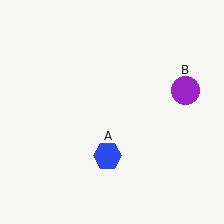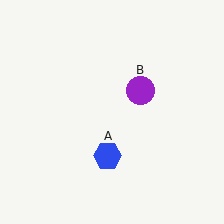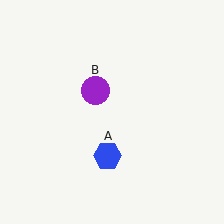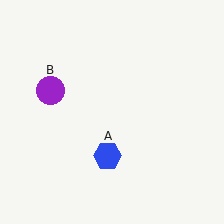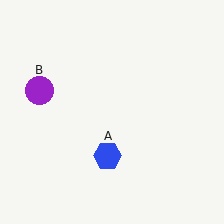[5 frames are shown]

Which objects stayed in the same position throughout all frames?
Blue hexagon (object A) remained stationary.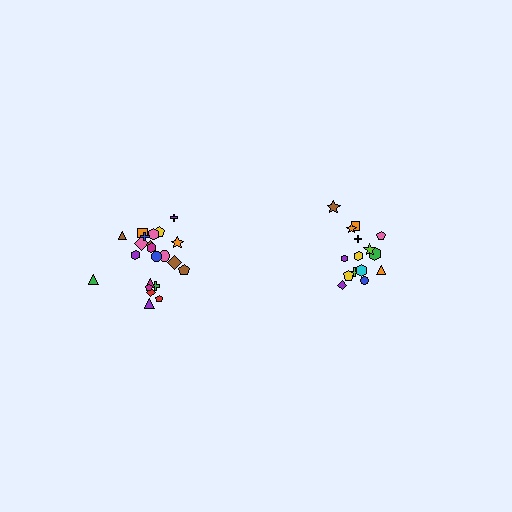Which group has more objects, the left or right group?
The left group.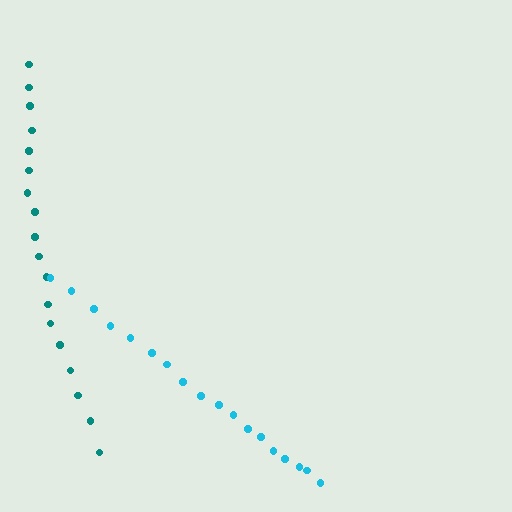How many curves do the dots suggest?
There are 2 distinct paths.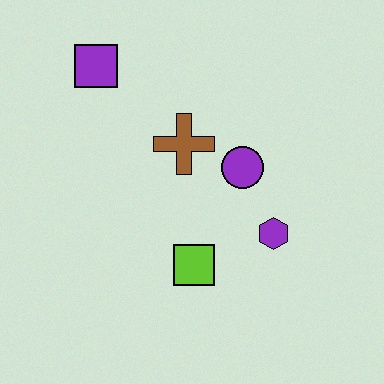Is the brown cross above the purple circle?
Yes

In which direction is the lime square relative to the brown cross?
The lime square is below the brown cross.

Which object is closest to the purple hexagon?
The purple circle is closest to the purple hexagon.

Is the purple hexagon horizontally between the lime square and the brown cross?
No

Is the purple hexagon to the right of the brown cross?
Yes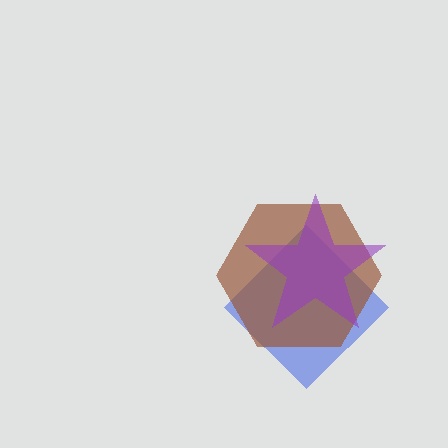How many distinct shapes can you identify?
There are 3 distinct shapes: a blue diamond, a brown hexagon, a purple star.